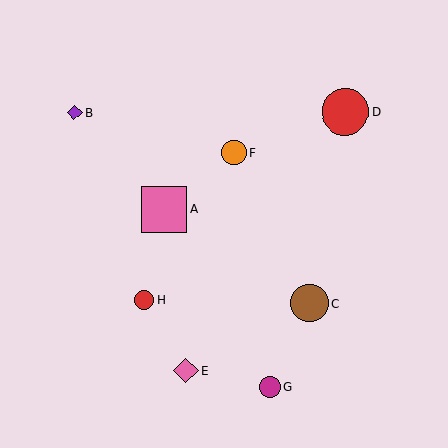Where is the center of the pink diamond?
The center of the pink diamond is at (186, 370).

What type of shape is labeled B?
Shape B is a purple diamond.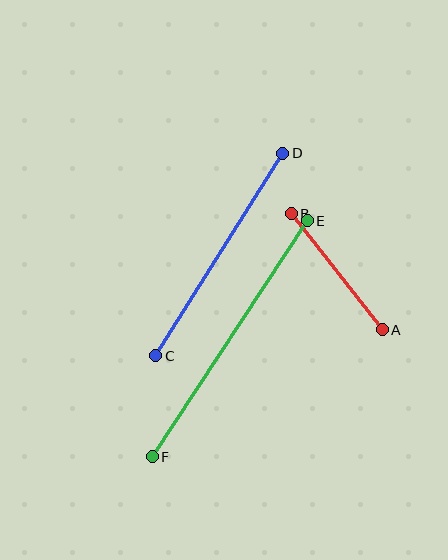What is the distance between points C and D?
The distance is approximately 239 pixels.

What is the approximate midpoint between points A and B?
The midpoint is at approximately (337, 272) pixels.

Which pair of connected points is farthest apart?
Points E and F are farthest apart.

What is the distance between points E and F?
The distance is approximately 282 pixels.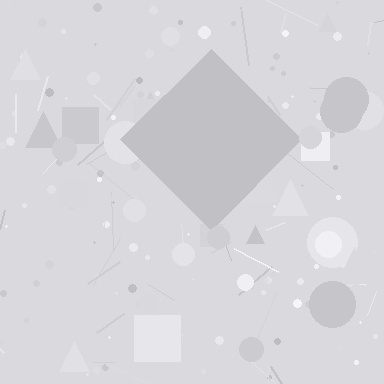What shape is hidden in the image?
A diamond is hidden in the image.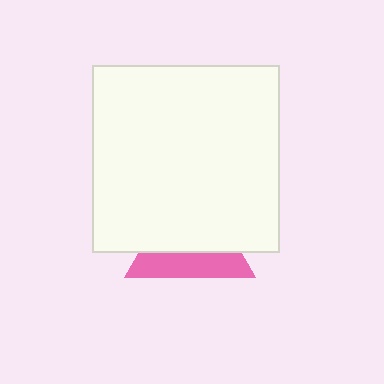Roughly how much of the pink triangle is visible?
A small part of it is visible (roughly 38%).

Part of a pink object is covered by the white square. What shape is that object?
It is a triangle.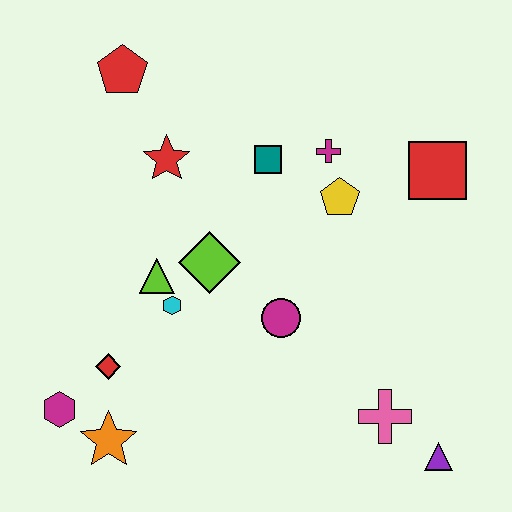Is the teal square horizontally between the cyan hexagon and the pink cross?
Yes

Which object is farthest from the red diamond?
The red square is farthest from the red diamond.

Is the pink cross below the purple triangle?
No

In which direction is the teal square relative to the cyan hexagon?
The teal square is above the cyan hexagon.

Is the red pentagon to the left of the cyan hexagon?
Yes